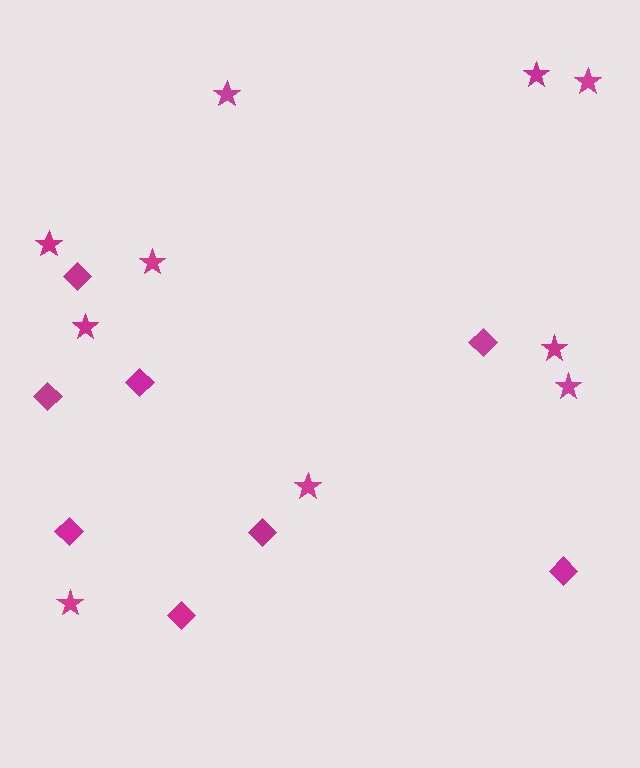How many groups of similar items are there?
There are 2 groups: one group of stars (10) and one group of diamonds (8).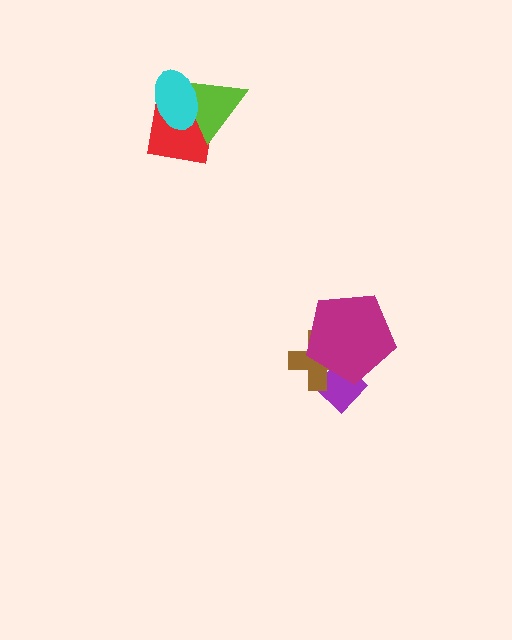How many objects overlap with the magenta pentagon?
2 objects overlap with the magenta pentagon.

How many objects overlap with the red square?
2 objects overlap with the red square.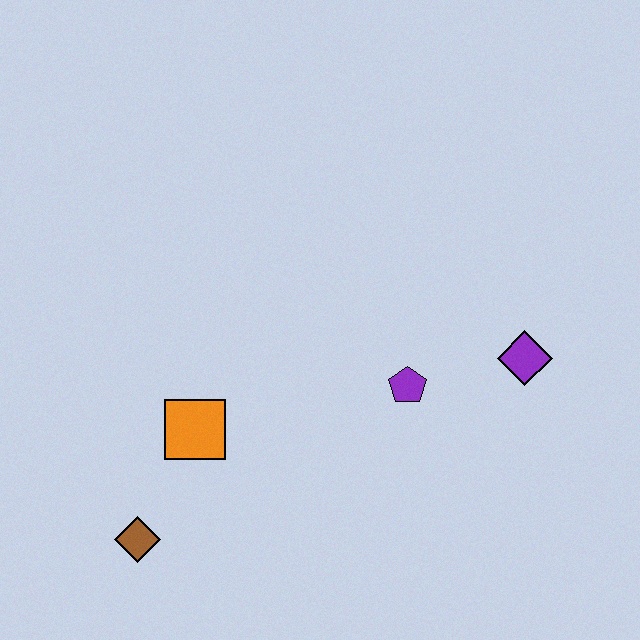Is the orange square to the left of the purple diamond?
Yes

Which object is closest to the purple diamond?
The purple pentagon is closest to the purple diamond.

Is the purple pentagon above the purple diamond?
No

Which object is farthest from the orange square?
The purple diamond is farthest from the orange square.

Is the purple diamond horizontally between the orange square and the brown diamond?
No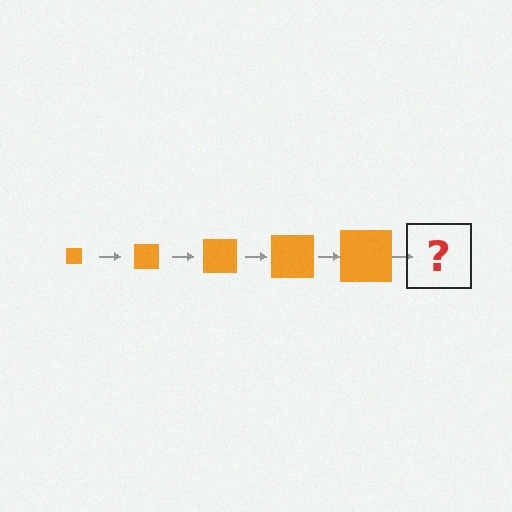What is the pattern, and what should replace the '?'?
The pattern is that the square gets progressively larger each step. The '?' should be an orange square, larger than the previous one.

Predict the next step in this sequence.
The next step is an orange square, larger than the previous one.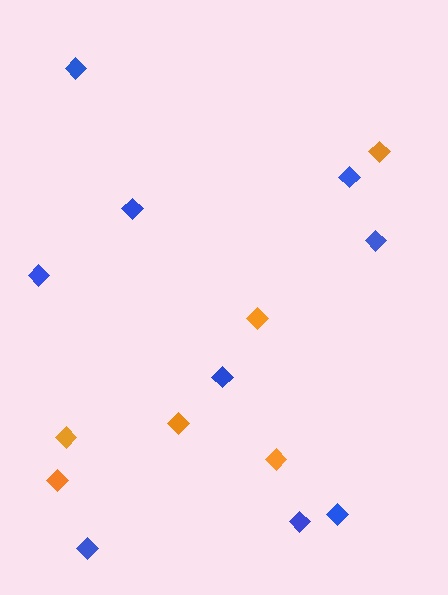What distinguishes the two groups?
There are 2 groups: one group of orange diamonds (6) and one group of blue diamonds (9).